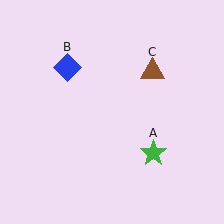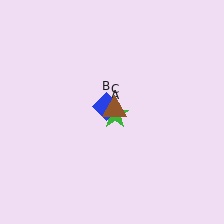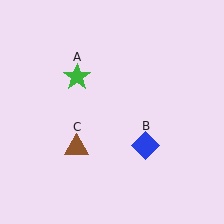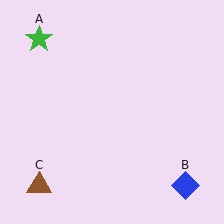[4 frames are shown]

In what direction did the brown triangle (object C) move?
The brown triangle (object C) moved down and to the left.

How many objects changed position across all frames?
3 objects changed position: green star (object A), blue diamond (object B), brown triangle (object C).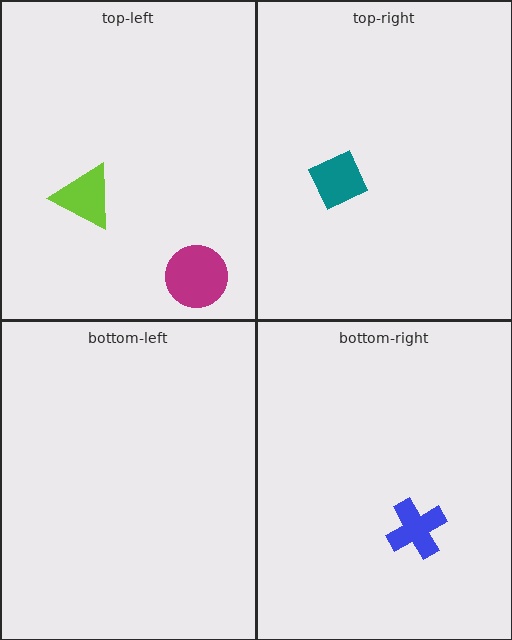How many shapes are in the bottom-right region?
1.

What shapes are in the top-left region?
The magenta circle, the lime triangle.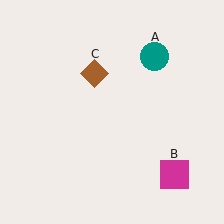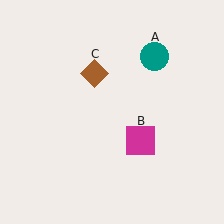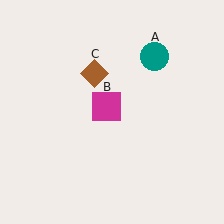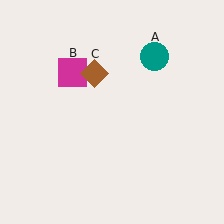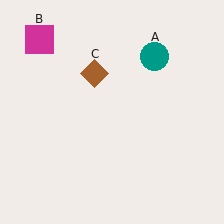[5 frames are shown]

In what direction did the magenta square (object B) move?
The magenta square (object B) moved up and to the left.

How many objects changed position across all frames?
1 object changed position: magenta square (object B).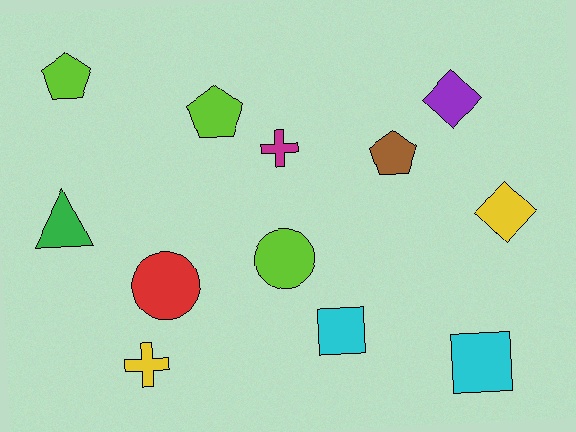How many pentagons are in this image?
There are 3 pentagons.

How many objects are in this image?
There are 12 objects.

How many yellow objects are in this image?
There are 2 yellow objects.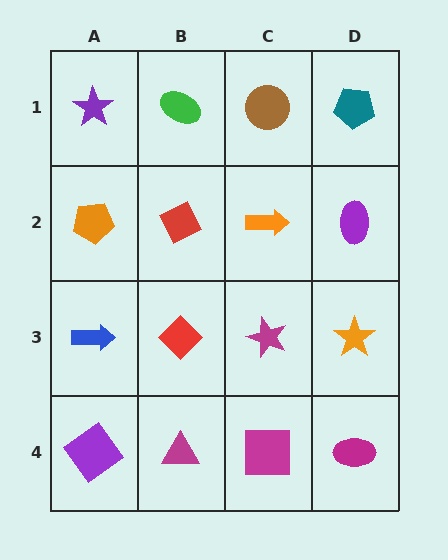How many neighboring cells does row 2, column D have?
3.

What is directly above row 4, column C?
A magenta star.